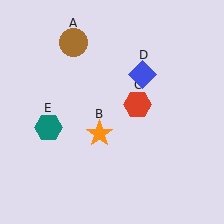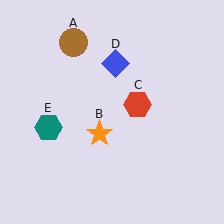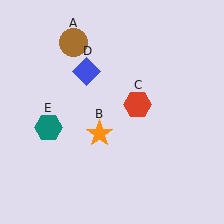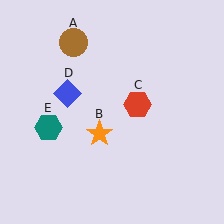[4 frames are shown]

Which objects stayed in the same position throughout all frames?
Brown circle (object A) and orange star (object B) and red hexagon (object C) and teal hexagon (object E) remained stationary.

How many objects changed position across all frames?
1 object changed position: blue diamond (object D).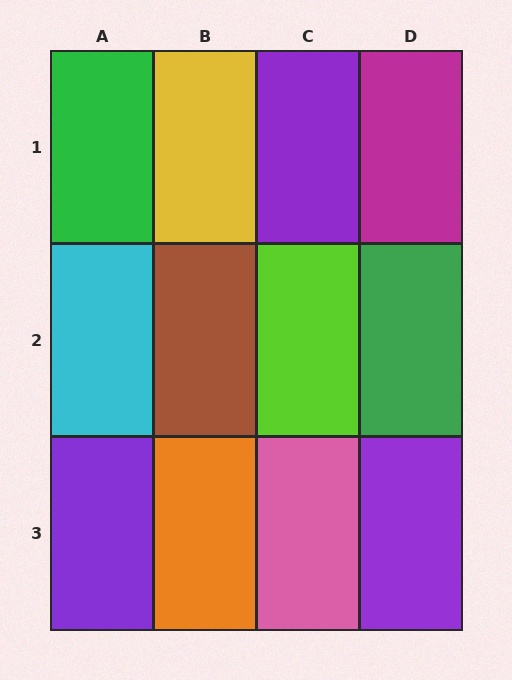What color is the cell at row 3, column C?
Pink.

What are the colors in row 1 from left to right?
Green, yellow, purple, magenta.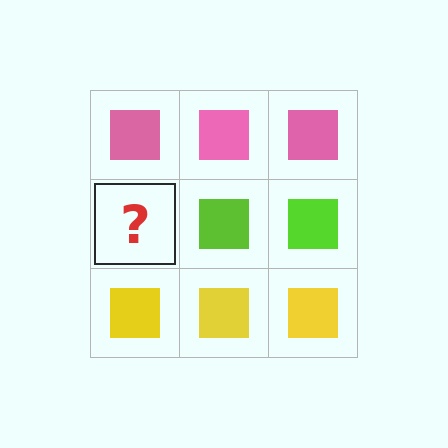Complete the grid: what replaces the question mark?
The question mark should be replaced with a lime square.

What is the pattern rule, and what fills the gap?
The rule is that each row has a consistent color. The gap should be filled with a lime square.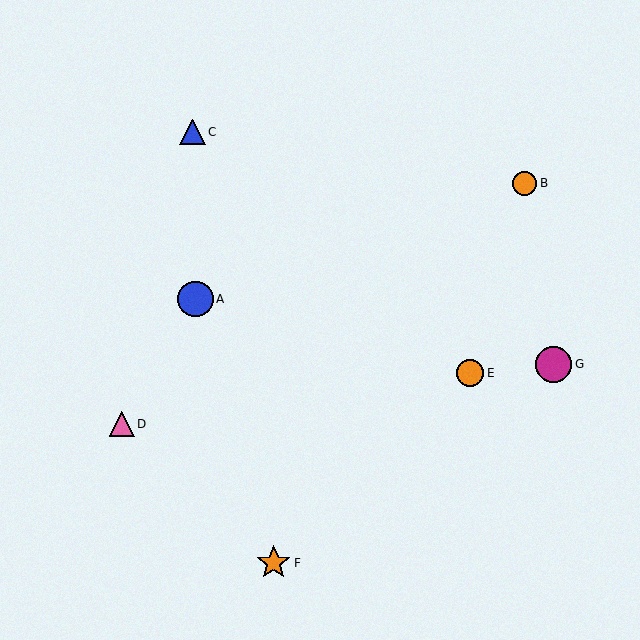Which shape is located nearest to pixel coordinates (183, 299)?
The blue circle (labeled A) at (196, 299) is nearest to that location.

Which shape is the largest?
The magenta circle (labeled G) is the largest.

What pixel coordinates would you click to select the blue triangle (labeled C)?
Click at (192, 132) to select the blue triangle C.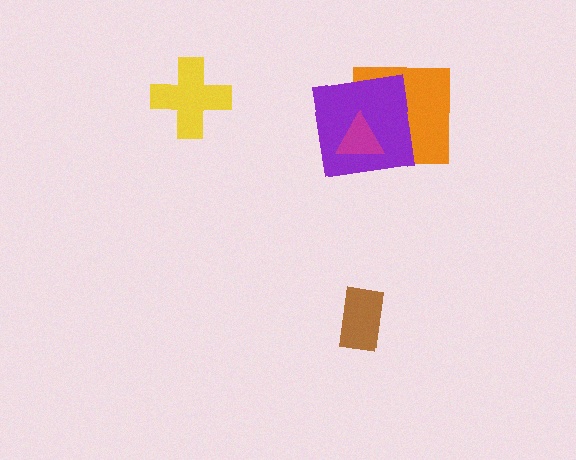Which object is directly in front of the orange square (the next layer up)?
The purple square is directly in front of the orange square.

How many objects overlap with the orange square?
2 objects overlap with the orange square.